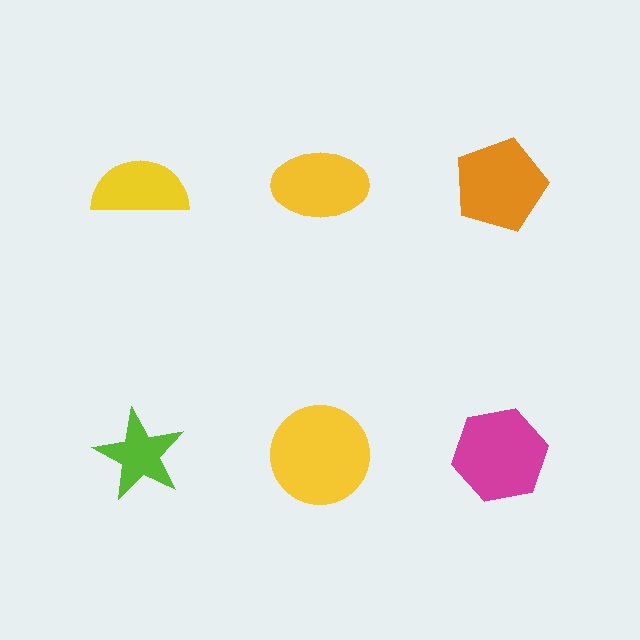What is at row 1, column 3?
An orange pentagon.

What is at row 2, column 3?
A magenta hexagon.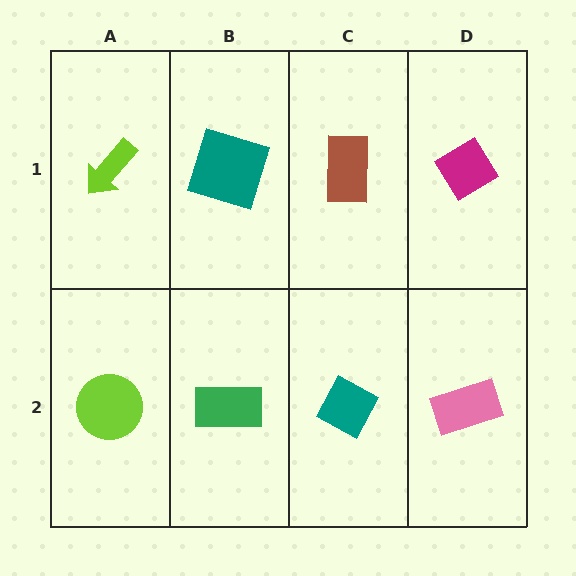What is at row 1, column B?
A teal square.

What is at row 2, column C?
A teal diamond.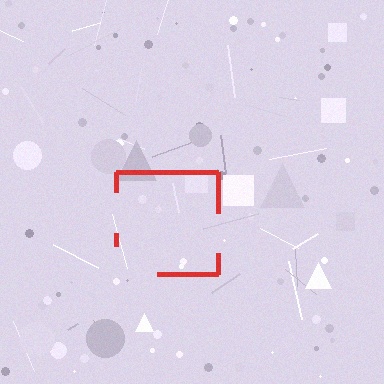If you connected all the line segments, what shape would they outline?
They would outline a square.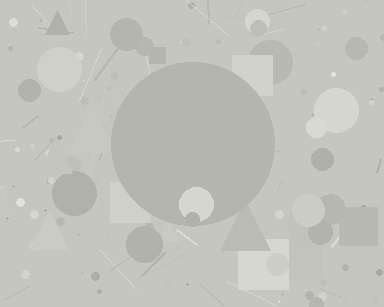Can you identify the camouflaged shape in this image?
The camouflaged shape is a circle.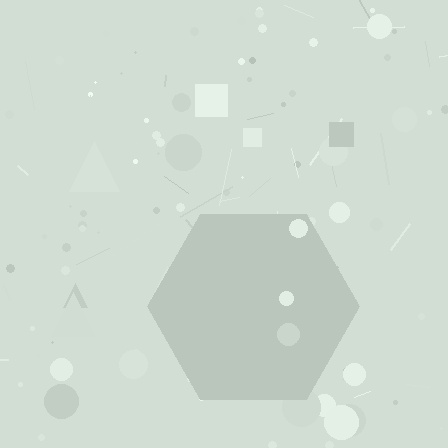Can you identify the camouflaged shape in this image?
The camouflaged shape is a hexagon.